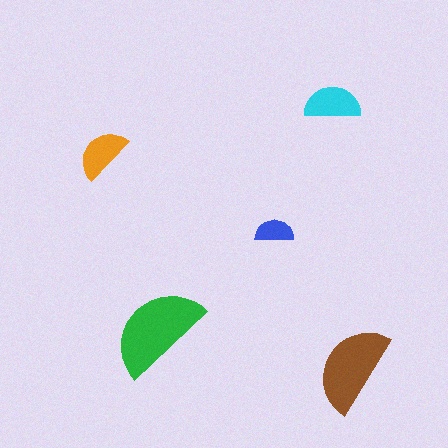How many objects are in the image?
There are 5 objects in the image.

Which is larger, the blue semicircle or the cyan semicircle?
The cyan one.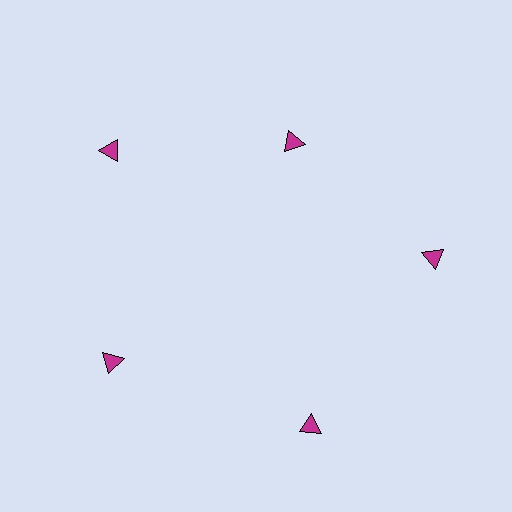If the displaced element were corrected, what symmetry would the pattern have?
It would have 5-fold rotational symmetry — the pattern would map onto itself every 72 degrees.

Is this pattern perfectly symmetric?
No. The 5 magenta triangles are arranged in a ring, but one element near the 1 o'clock position is pulled inward toward the center, breaking the 5-fold rotational symmetry.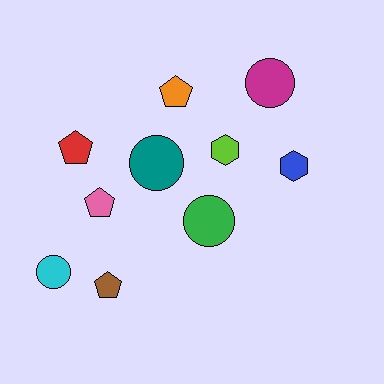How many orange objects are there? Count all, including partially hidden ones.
There is 1 orange object.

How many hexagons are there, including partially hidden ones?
There are 2 hexagons.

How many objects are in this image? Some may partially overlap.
There are 10 objects.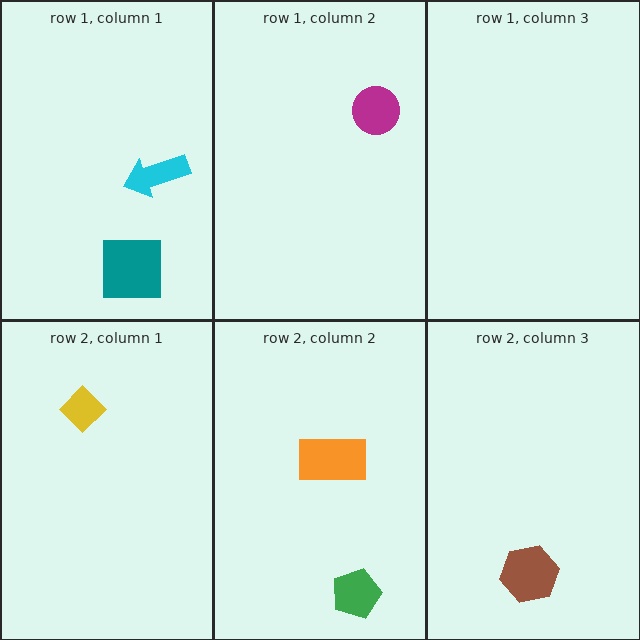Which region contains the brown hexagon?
The row 2, column 3 region.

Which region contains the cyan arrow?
The row 1, column 1 region.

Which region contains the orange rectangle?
The row 2, column 2 region.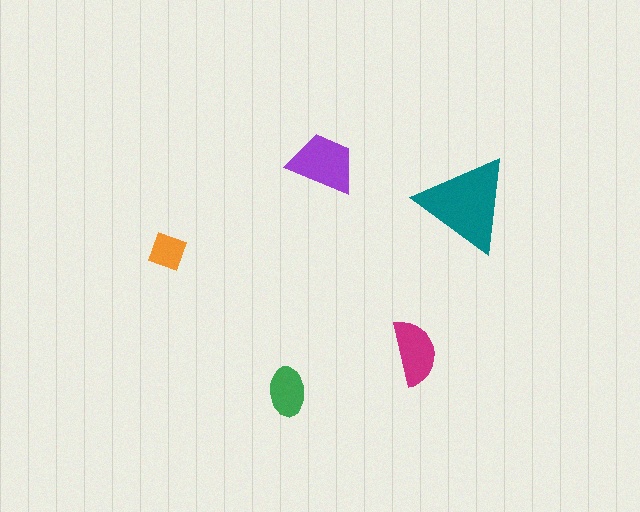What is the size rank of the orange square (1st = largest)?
5th.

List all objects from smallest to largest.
The orange square, the green ellipse, the magenta semicircle, the purple trapezoid, the teal triangle.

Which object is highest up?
The purple trapezoid is topmost.